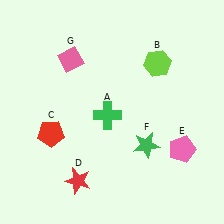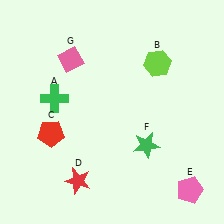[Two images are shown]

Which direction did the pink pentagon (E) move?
The pink pentagon (E) moved down.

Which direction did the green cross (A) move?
The green cross (A) moved left.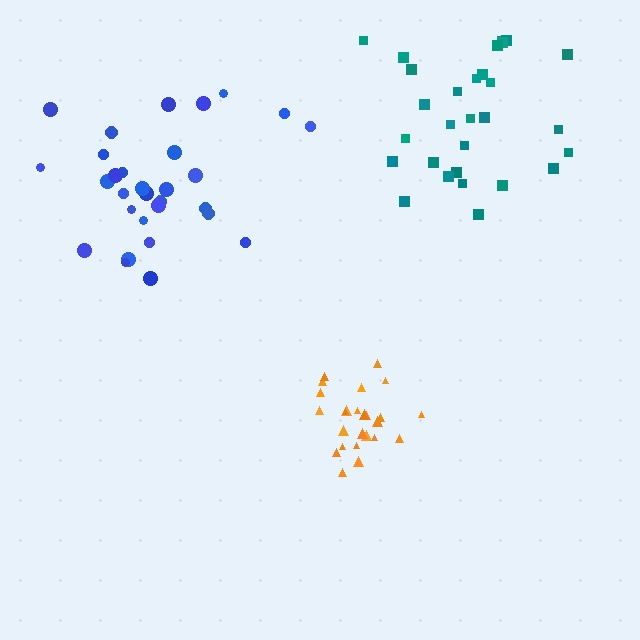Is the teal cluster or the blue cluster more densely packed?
Teal.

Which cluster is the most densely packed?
Orange.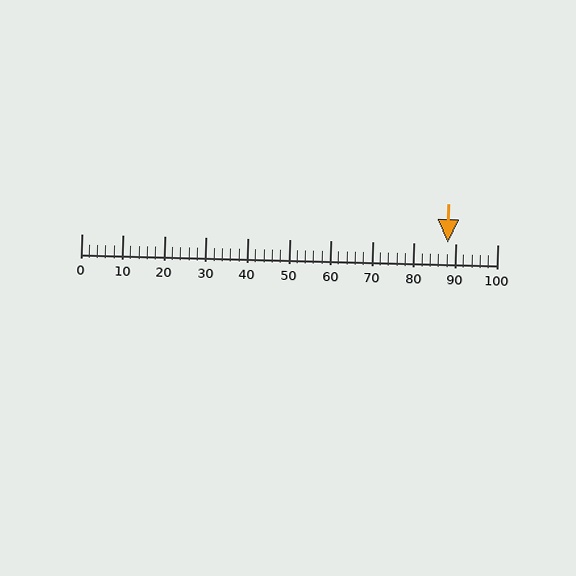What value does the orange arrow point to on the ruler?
The orange arrow points to approximately 88.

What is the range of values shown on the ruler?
The ruler shows values from 0 to 100.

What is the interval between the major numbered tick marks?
The major tick marks are spaced 10 units apart.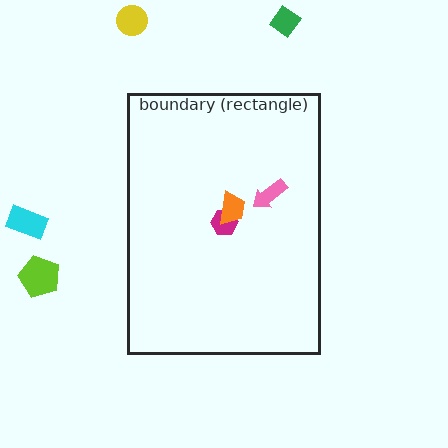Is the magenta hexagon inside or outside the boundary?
Inside.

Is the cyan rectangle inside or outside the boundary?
Outside.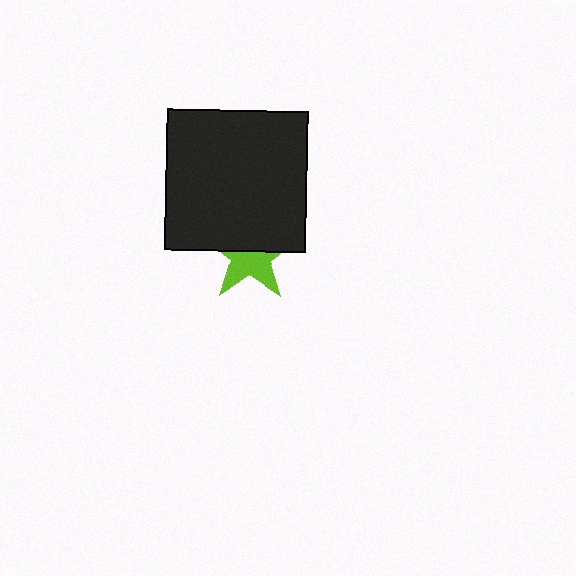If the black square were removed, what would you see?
You would see the complete lime star.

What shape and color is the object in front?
The object in front is a black square.